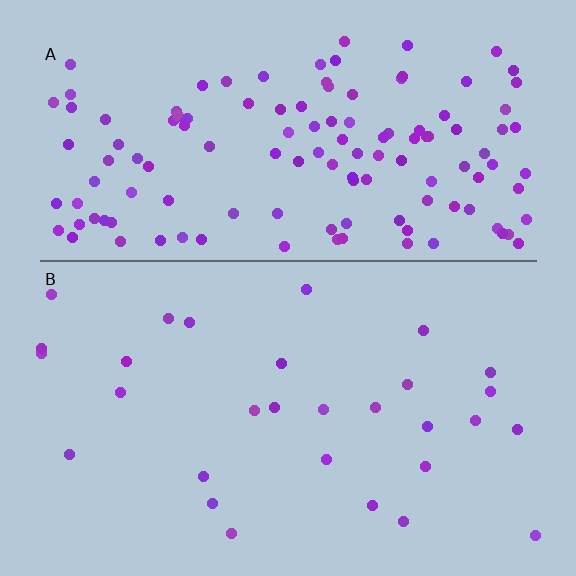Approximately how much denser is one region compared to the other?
Approximately 4.5× — region A over region B.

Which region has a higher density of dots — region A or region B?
A (the top).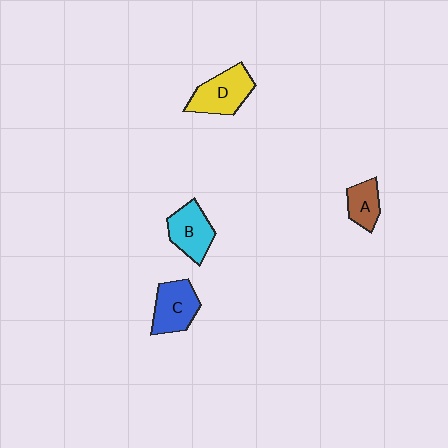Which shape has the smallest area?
Shape A (brown).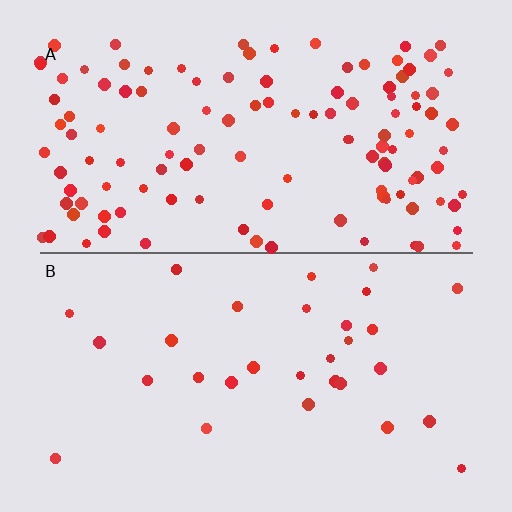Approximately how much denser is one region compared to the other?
Approximately 4.0× — region A over region B.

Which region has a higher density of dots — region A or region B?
A (the top).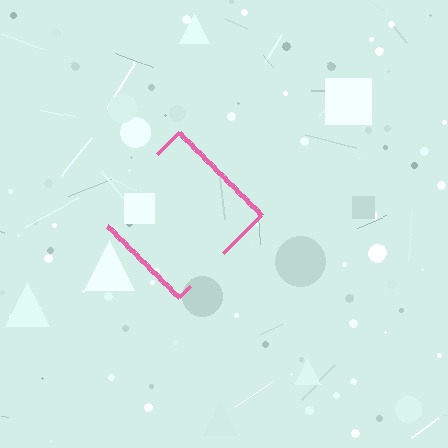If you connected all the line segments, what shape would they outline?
They would outline a diamond.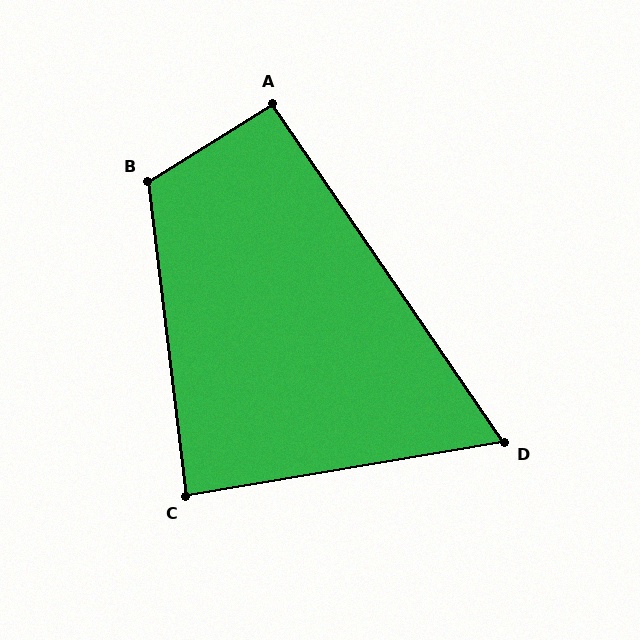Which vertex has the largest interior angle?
B, at approximately 115 degrees.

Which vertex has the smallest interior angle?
D, at approximately 65 degrees.